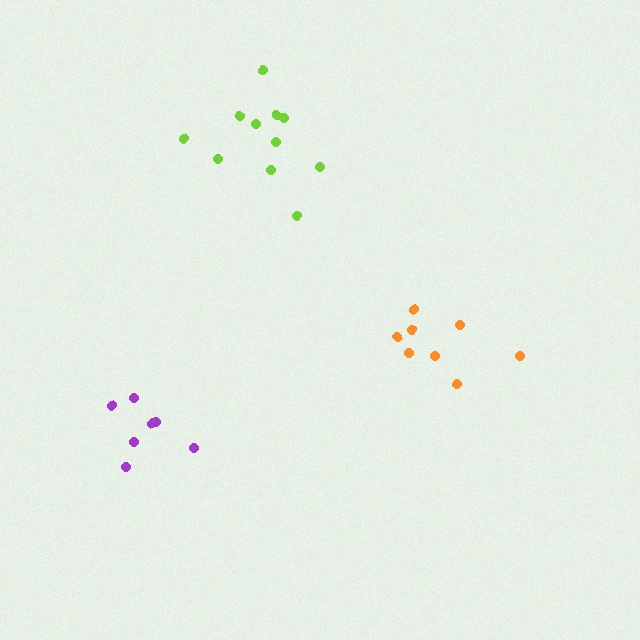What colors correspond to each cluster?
The clusters are colored: purple, orange, lime.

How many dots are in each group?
Group 1: 7 dots, Group 2: 8 dots, Group 3: 11 dots (26 total).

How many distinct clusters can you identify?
There are 3 distinct clusters.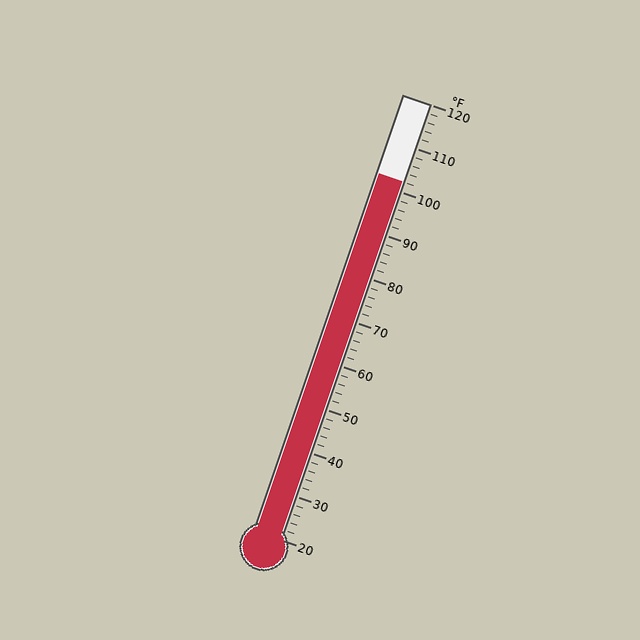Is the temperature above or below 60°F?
The temperature is above 60°F.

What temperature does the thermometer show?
The thermometer shows approximately 102°F.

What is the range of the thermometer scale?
The thermometer scale ranges from 20°F to 120°F.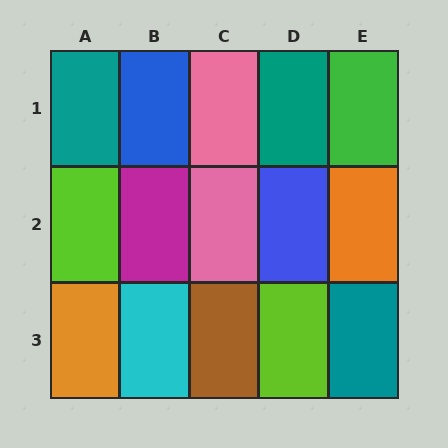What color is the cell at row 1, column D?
Teal.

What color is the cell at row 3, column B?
Cyan.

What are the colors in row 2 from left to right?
Lime, magenta, pink, blue, orange.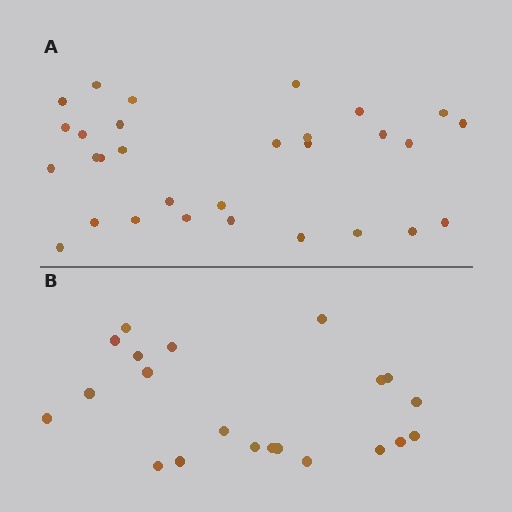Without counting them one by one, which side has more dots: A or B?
Region A (the top region) has more dots.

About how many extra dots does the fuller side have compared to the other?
Region A has roughly 8 or so more dots than region B.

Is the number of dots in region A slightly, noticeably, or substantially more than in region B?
Region A has noticeably more, but not dramatically so. The ratio is roughly 1.4 to 1.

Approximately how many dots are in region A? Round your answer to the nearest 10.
About 30 dots.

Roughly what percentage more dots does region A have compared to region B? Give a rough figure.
About 45% more.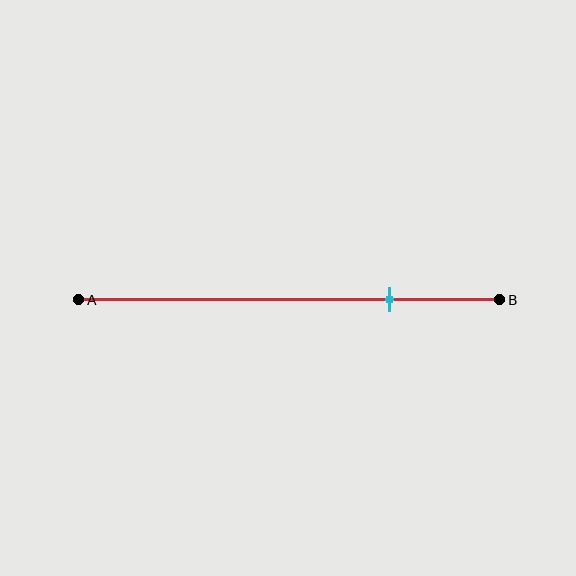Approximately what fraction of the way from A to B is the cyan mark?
The cyan mark is approximately 75% of the way from A to B.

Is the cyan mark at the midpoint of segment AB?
No, the mark is at about 75% from A, not at the 50% midpoint.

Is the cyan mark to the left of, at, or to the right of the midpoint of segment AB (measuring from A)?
The cyan mark is to the right of the midpoint of segment AB.